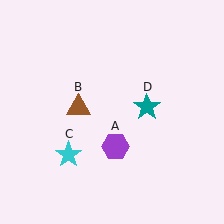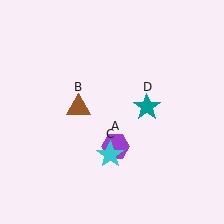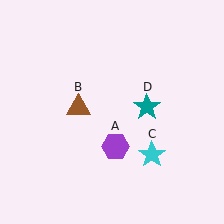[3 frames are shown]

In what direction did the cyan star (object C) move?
The cyan star (object C) moved right.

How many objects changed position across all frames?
1 object changed position: cyan star (object C).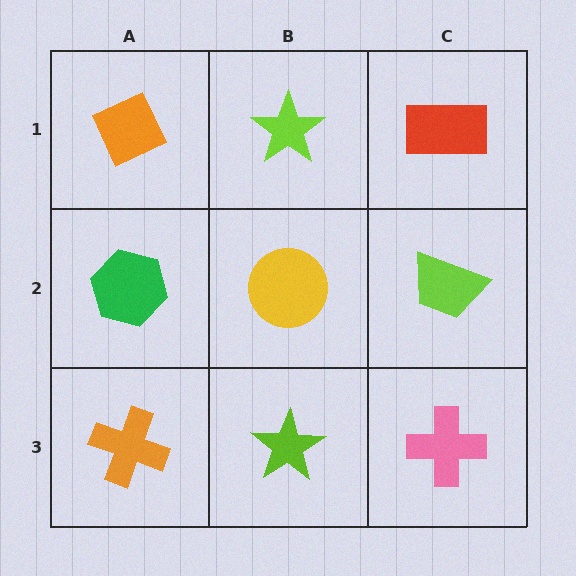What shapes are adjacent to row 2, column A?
An orange diamond (row 1, column A), an orange cross (row 3, column A), a yellow circle (row 2, column B).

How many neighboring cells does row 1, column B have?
3.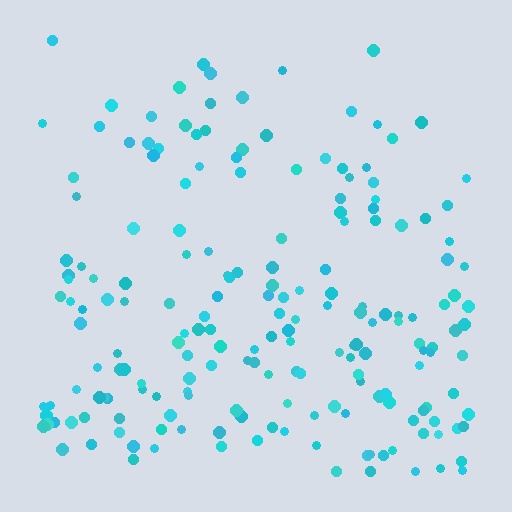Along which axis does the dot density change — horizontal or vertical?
Vertical.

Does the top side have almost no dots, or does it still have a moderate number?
Still a moderate number, just noticeably fewer than the bottom.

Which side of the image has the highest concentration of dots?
The bottom.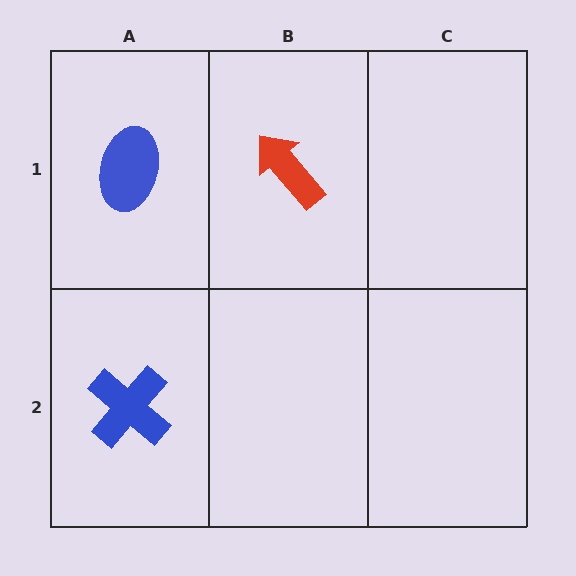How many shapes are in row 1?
2 shapes.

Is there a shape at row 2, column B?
No, that cell is empty.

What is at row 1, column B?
A red arrow.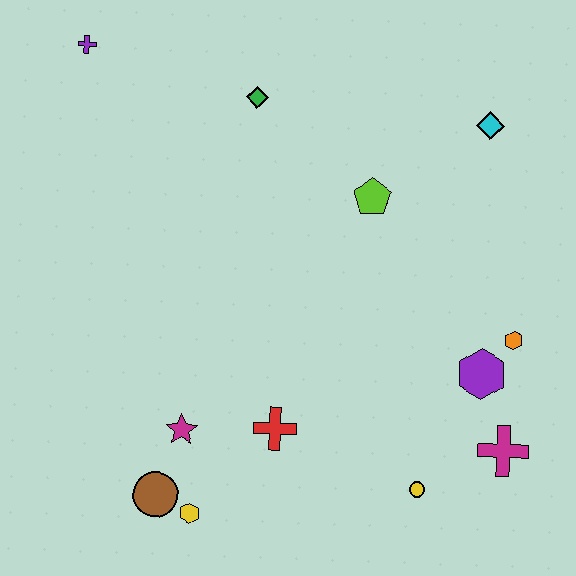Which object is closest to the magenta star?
The brown circle is closest to the magenta star.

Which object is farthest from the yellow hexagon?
The cyan diamond is farthest from the yellow hexagon.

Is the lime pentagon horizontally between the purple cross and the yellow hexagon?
No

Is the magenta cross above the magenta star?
No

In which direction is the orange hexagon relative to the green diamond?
The orange hexagon is to the right of the green diamond.